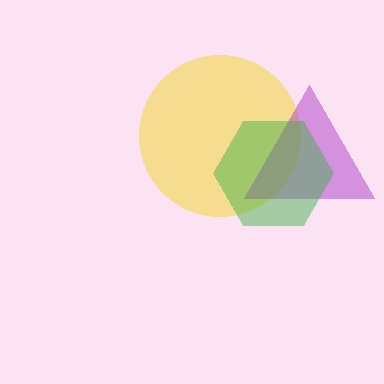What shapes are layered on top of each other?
The layered shapes are: a yellow circle, a purple triangle, a green hexagon.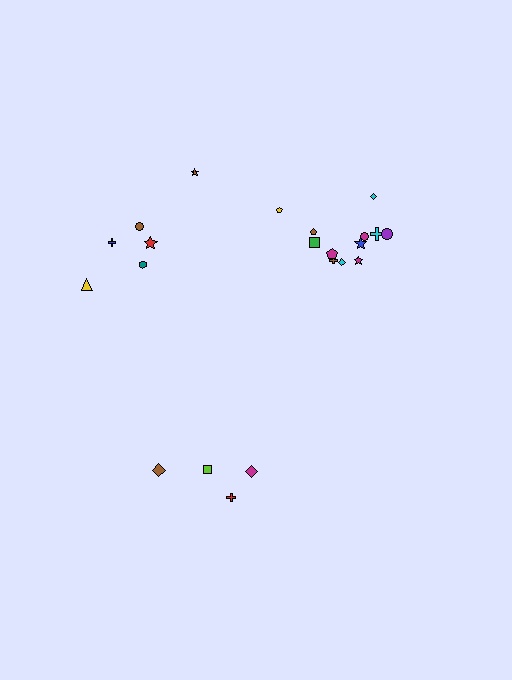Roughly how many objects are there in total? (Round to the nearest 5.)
Roughly 20 objects in total.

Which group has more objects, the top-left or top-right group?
The top-right group.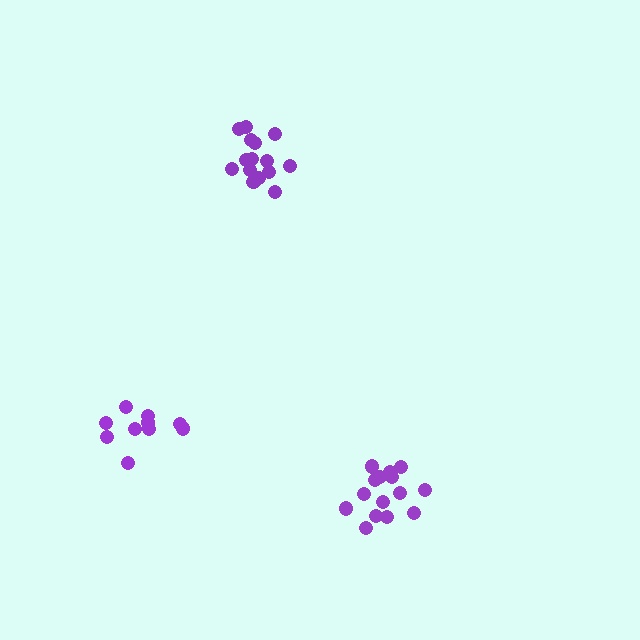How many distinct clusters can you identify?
There are 3 distinct clusters.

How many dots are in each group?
Group 1: 15 dots, Group 2: 15 dots, Group 3: 10 dots (40 total).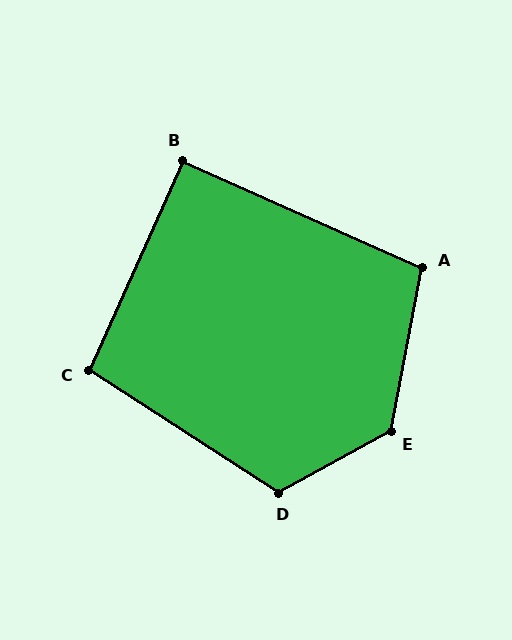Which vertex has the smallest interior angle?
B, at approximately 90 degrees.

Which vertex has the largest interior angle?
E, at approximately 130 degrees.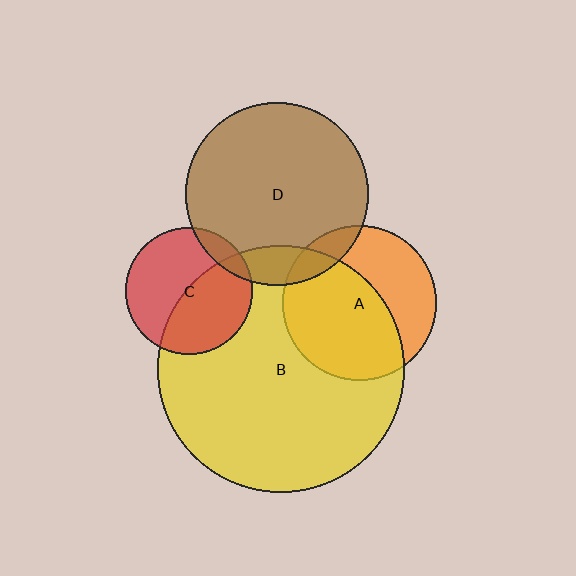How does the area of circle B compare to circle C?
Approximately 3.8 times.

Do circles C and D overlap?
Yes.